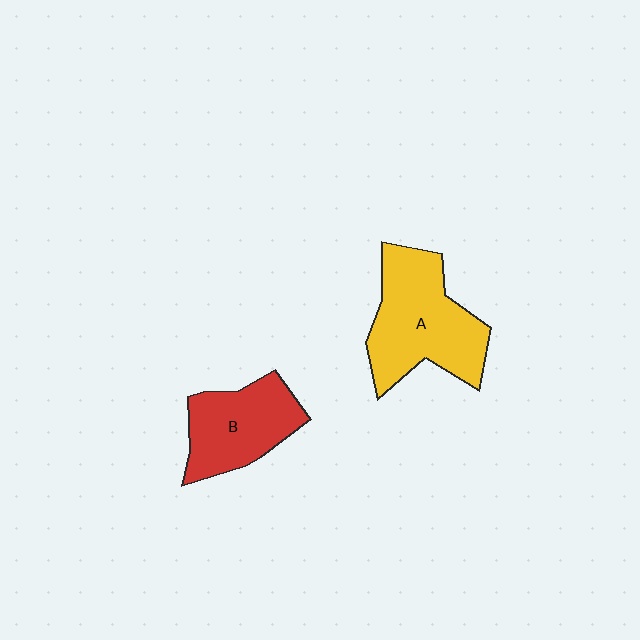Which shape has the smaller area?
Shape B (red).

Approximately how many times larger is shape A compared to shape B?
Approximately 1.4 times.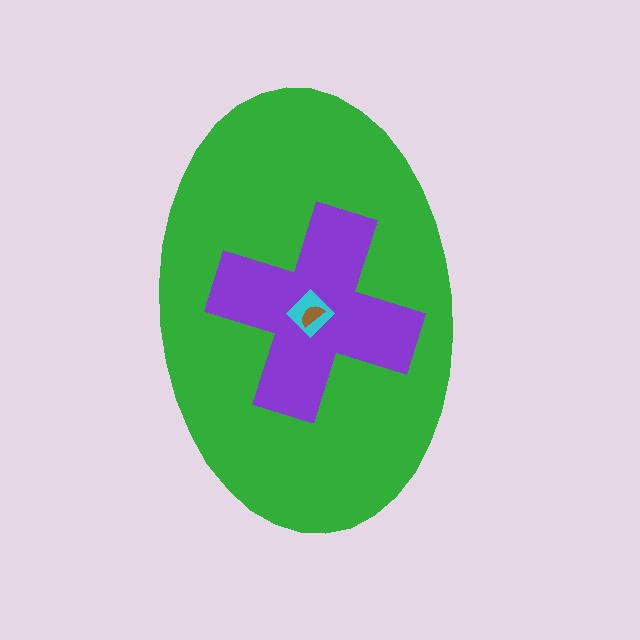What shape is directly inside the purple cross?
The cyan diamond.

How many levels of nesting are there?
4.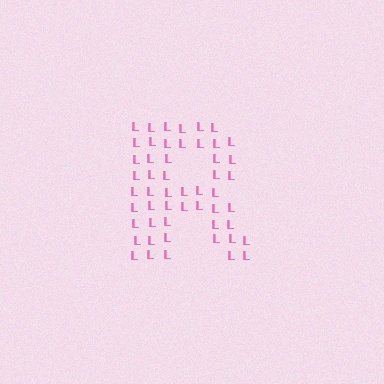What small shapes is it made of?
It is made of small letter L's.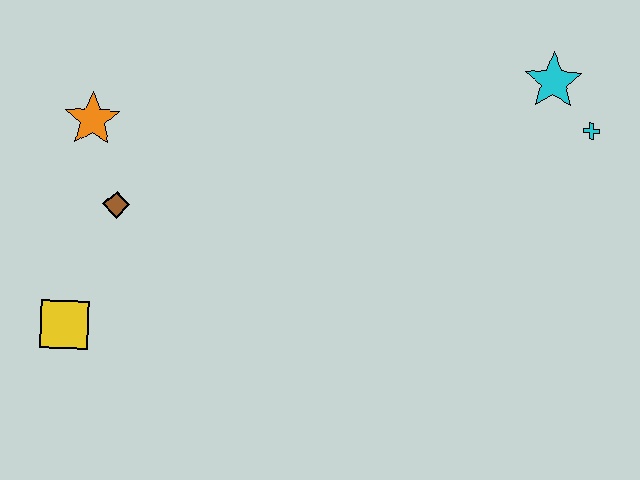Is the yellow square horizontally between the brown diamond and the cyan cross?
No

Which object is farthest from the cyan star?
The yellow square is farthest from the cyan star.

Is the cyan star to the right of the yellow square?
Yes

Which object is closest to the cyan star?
The cyan cross is closest to the cyan star.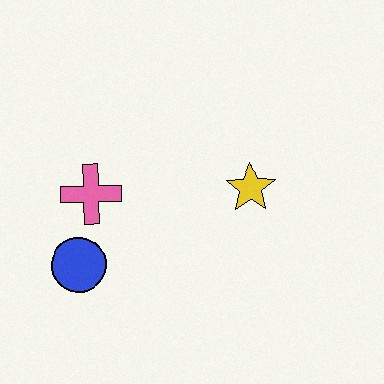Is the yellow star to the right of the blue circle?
Yes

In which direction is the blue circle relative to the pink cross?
The blue circle is below the pink cross.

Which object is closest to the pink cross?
The blue circle is closest to the pink cross.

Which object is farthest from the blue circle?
The yellow star is farthest from the blue circle.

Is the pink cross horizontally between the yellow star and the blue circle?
Yes